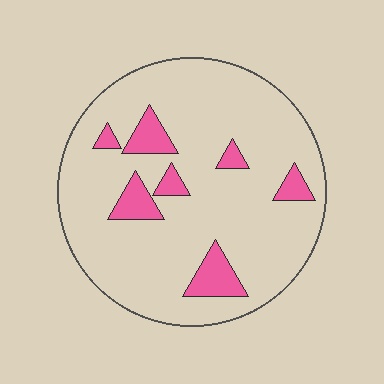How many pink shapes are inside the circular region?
7.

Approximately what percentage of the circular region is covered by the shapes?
Approximately 15%.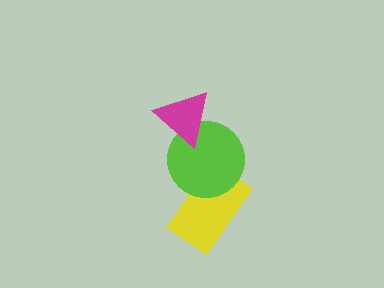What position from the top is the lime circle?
The lime circle is 2nd from the top.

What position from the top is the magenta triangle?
The magenta triangle is 1st from the top.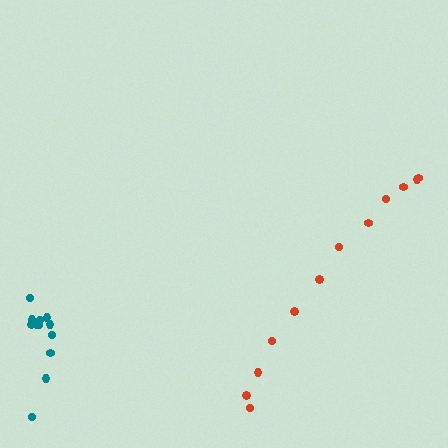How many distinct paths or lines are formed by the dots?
There are 2 distinct paths.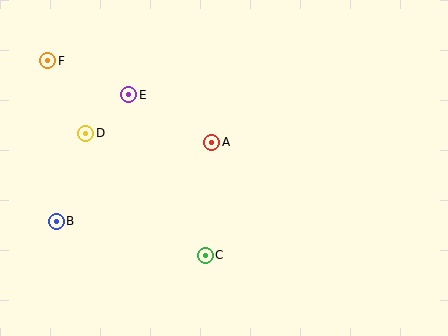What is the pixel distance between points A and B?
The distance between A and B is 174 pixels.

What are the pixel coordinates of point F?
Point F is at (48, 61).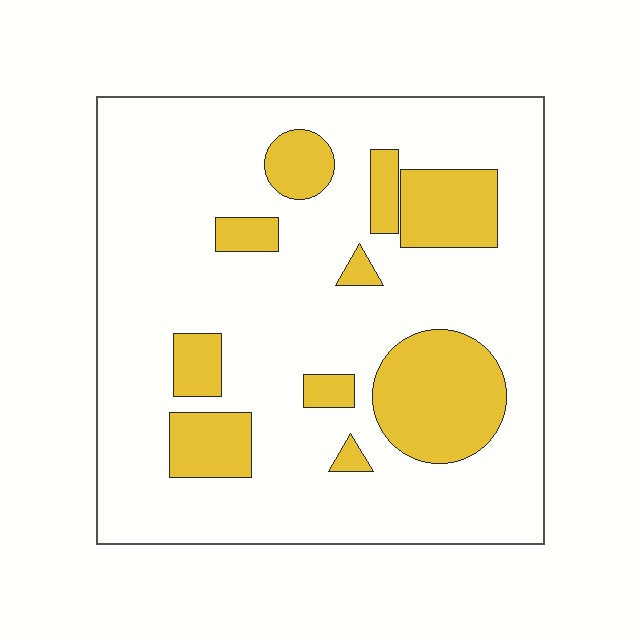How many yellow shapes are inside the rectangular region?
10.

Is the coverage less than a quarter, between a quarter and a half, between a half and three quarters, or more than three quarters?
Less than a quarter.